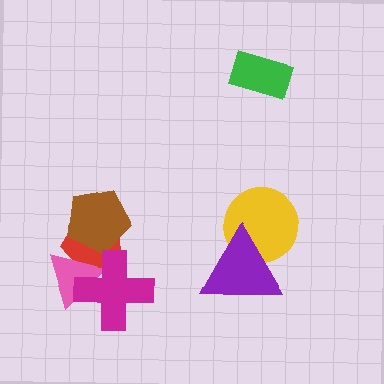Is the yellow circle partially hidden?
Yes, it is partially covered by another shape.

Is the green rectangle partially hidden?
No, no other shape covers it.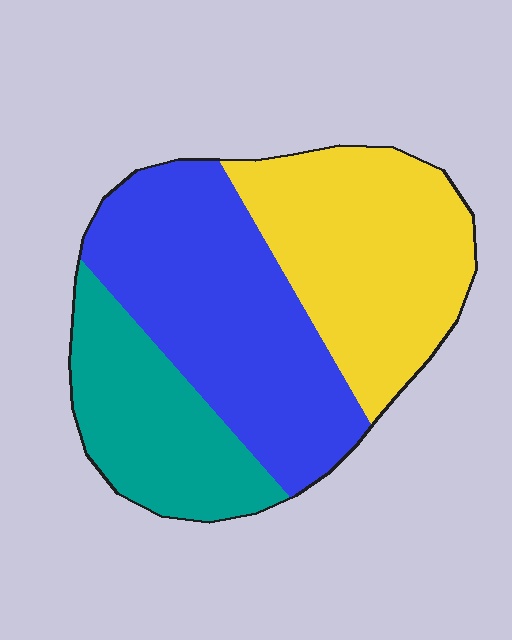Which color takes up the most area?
Blue, at roughly 40%.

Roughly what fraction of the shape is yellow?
Yellow covers about 35% of the shape.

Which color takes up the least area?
Teal, at roughly 25%.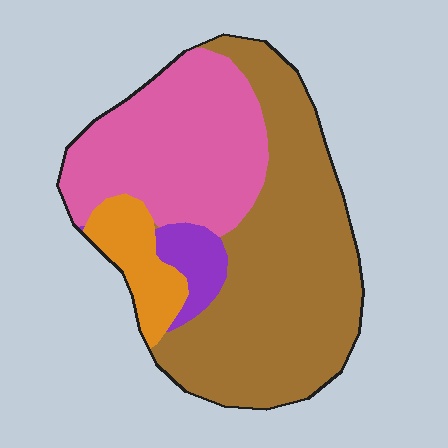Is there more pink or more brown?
Brown.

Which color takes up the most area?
Brown, at roughly 50%.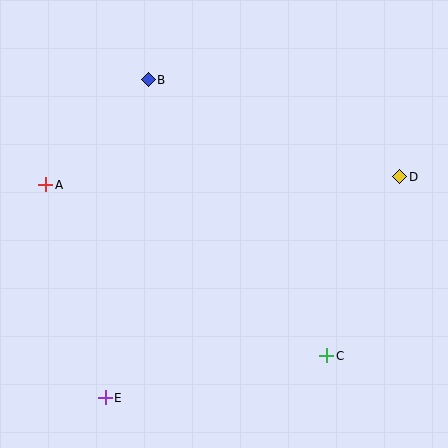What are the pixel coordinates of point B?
Point B is at (148, 80).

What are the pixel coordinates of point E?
Point E is at (105, 398).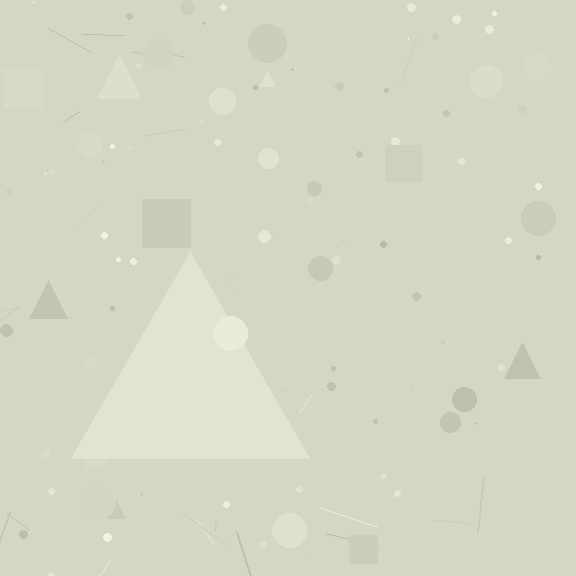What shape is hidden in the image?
A triangle is hidden in the image.